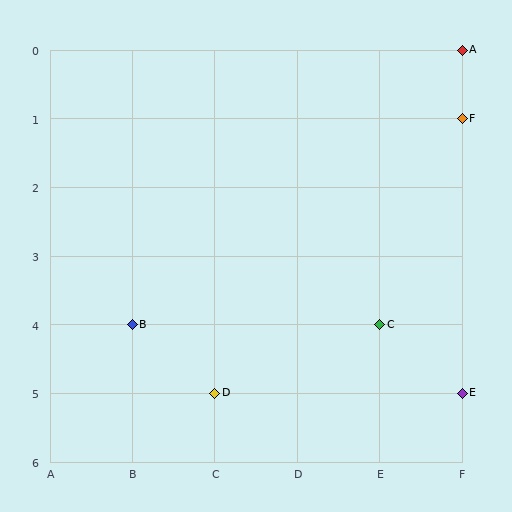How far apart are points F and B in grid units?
Points F and B are 4 columns and 3 rows apart (about 5.0 grid units diagonally).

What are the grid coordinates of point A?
Point A is at grid coordinates (F, 0).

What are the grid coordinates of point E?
Point E is at grid coordinates (F, 5).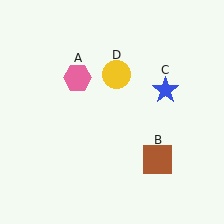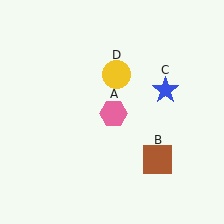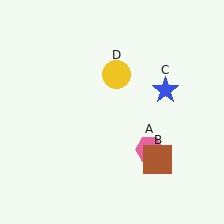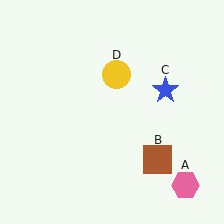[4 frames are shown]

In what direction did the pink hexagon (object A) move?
The pink hexagon (object A) moved down and to the right.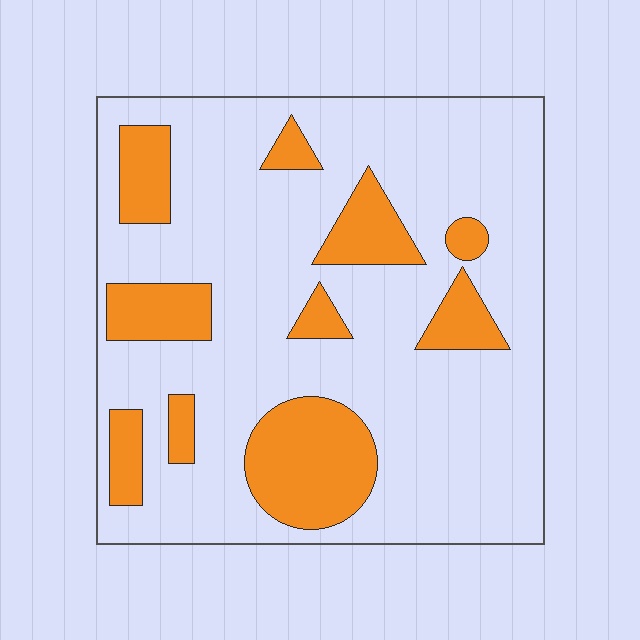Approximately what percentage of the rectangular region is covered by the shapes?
Approximately 25%.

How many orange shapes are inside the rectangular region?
10.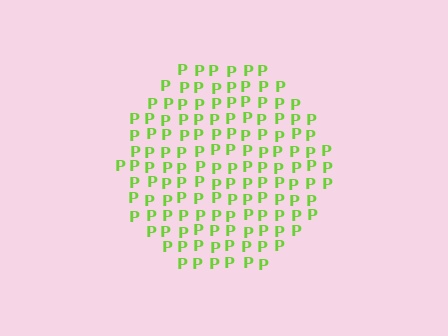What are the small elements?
The small elements are letter P's.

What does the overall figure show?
The overall figure shows a circle.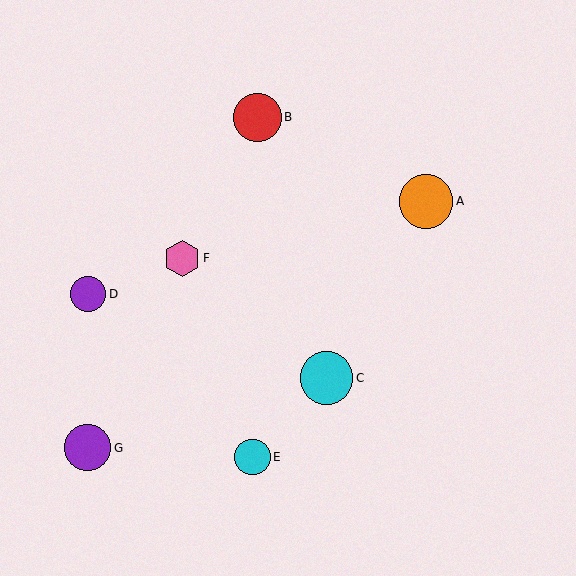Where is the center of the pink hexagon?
The center of the pink hexagon is at (182, 258).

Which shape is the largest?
The orange circle (labeled A) is the largest.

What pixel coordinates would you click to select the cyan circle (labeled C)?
Click at (327, 378) to select the cyan circle C.